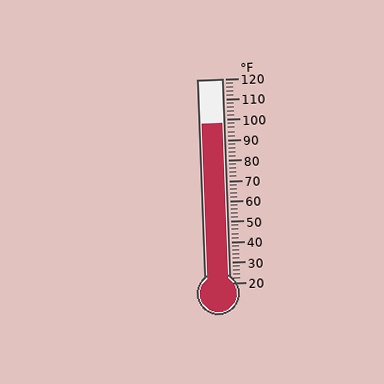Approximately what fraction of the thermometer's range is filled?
The thermometer is filled to approximately 80% of its range.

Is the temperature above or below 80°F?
The temperature is above 80°F.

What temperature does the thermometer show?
The thermometer shows approximately 98°F.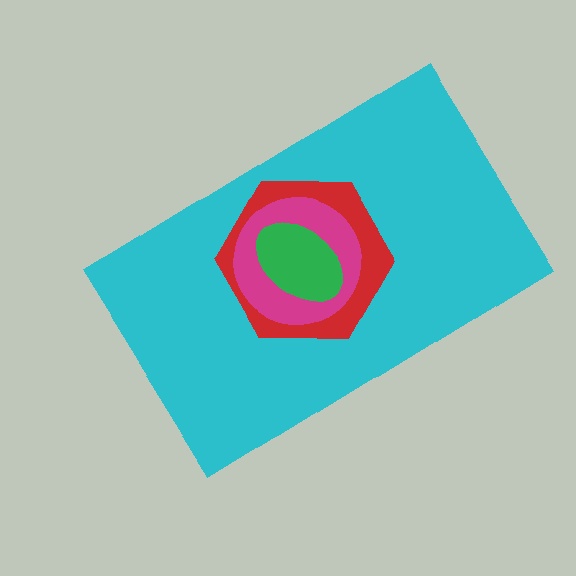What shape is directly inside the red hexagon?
The magenta circle.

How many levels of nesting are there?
4.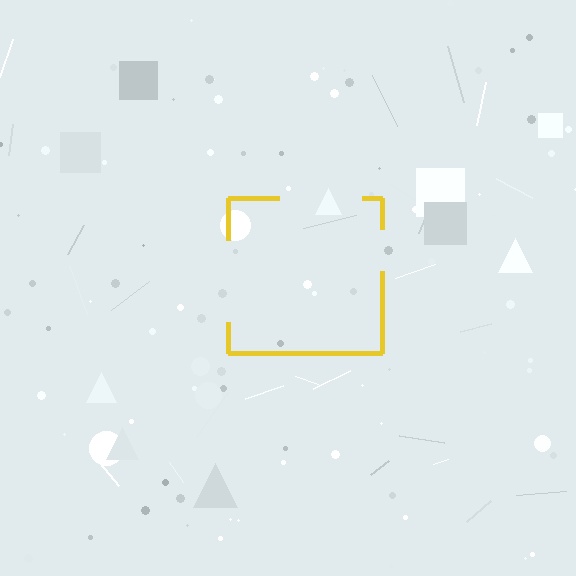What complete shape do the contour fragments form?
The contour fragments form a square.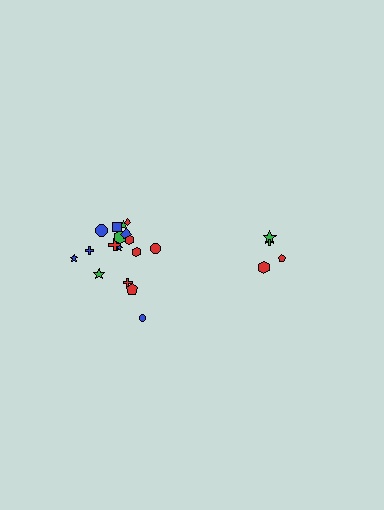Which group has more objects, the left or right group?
The left group.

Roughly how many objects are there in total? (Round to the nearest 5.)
Roughly 20 objects in total.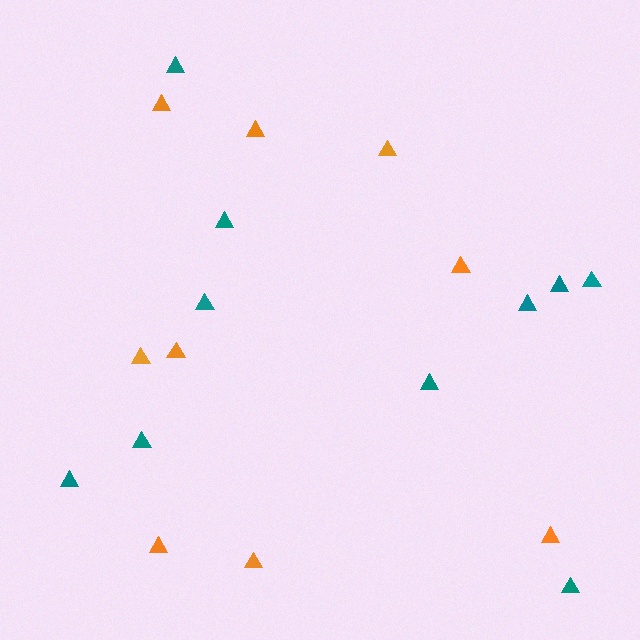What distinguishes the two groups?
There are 2 groups: one group of orange triangles (9) and one group of teal triangles (10).